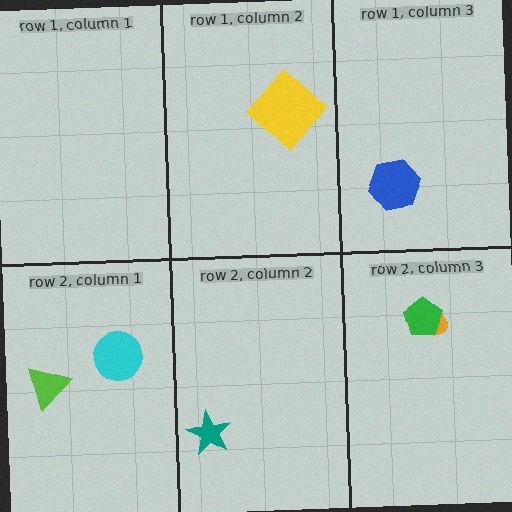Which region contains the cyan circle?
The row 2, column 1 region.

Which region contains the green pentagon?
The row 2, column 3 region.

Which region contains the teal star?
The row 2, column 2 region.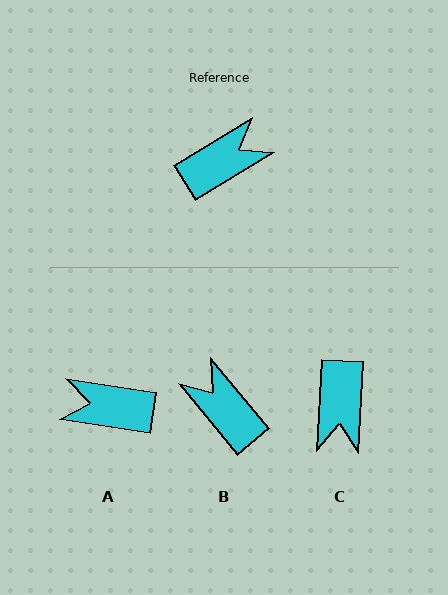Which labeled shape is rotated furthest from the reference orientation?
A, about 140 degrees away.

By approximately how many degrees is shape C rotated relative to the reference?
Approximately 125 degrees clockwise.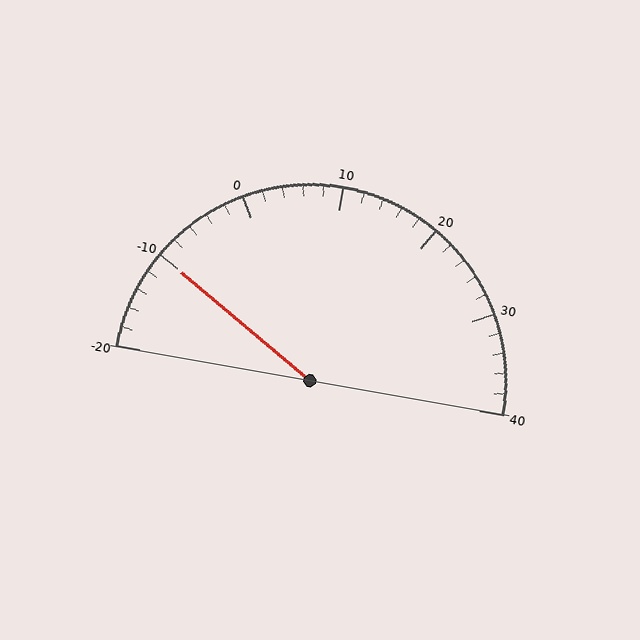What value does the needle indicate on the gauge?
The needle indicates approximately -10.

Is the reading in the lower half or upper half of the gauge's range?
The reading is in the lower half of the range (-20 to 40).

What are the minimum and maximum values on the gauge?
The gauge ranges from -20 to 40.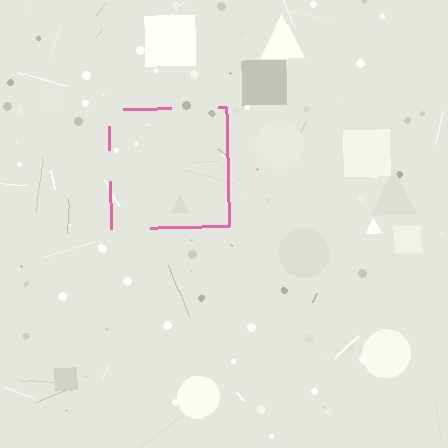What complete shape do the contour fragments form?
The contour fragments form a square.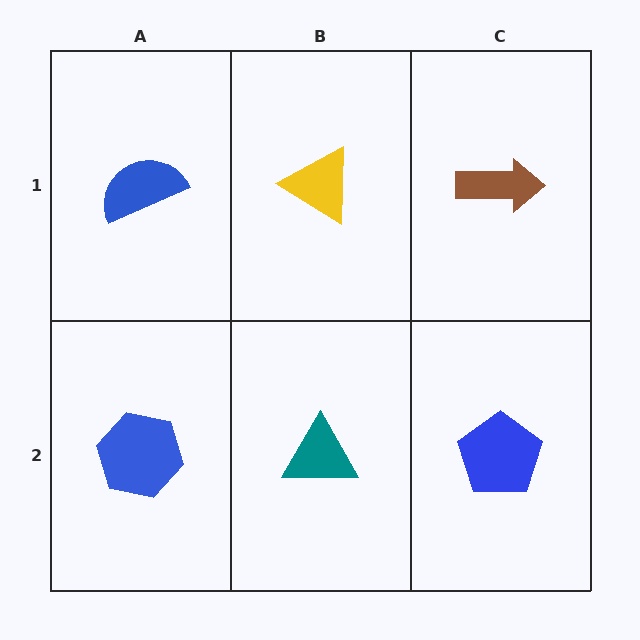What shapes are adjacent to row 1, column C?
A blue pentagon (row 2, column C), a yellow triangle (row 1, column B).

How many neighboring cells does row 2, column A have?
2.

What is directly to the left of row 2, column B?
A blue hexagon.